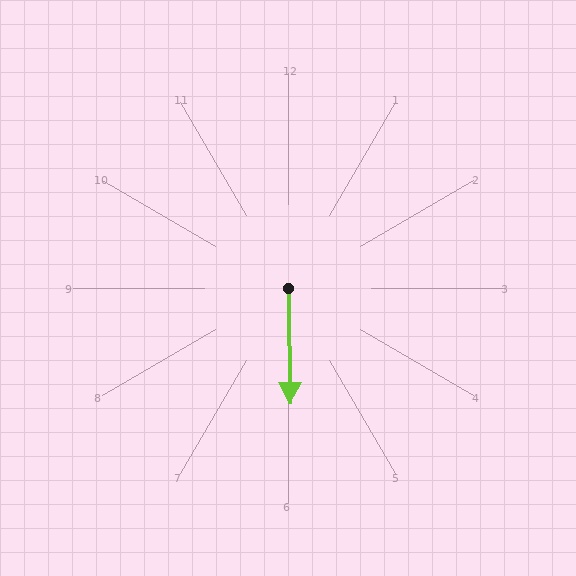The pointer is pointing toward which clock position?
Roughly 6 o'clock.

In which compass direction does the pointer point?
South.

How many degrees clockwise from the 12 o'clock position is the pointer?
Approximately 179 degrees.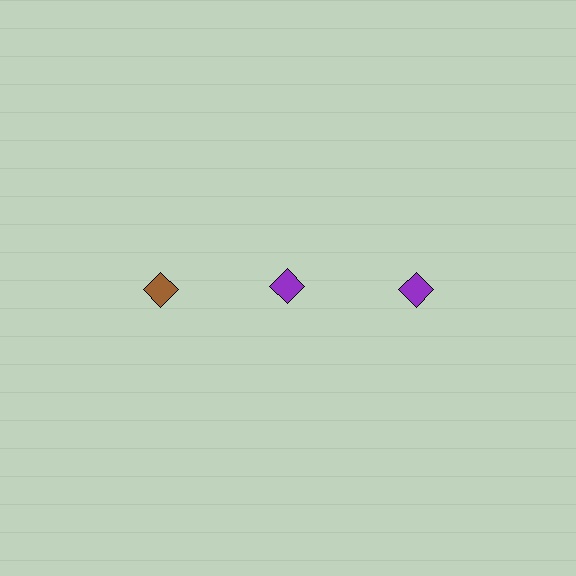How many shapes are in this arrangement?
There are 3 shapes arranged in a grid pattern.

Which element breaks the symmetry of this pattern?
The brown diamond in the top row, leftmost column breaks the symmetry. All other shapes are purple diamonds.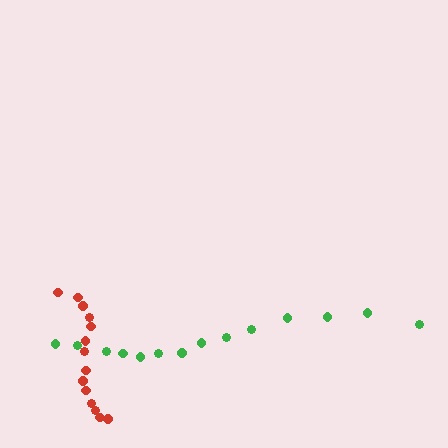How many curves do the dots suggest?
There are 2 distinct paths.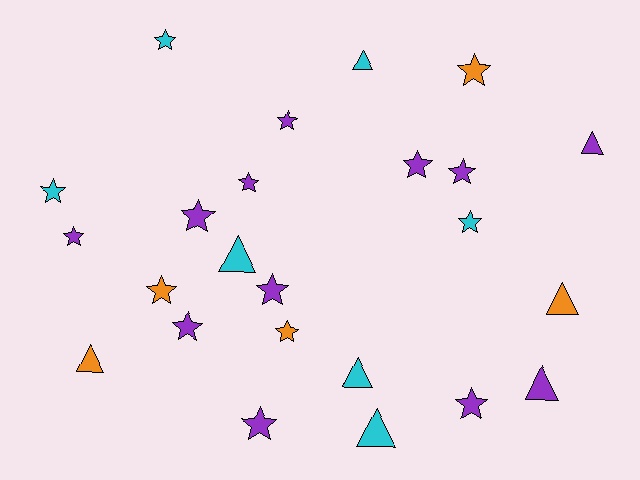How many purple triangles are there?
There are 2 purple triangles.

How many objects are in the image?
There are 24 objects.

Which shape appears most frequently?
Star, with 16 objects.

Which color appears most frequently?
Purple, with 12 objects.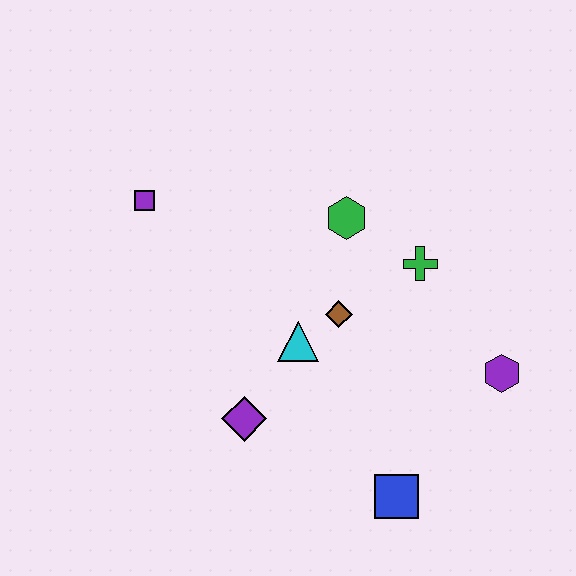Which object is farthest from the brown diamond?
The purple square is farthest from the brown diamond.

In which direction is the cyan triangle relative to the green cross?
The cyan triangle is to the left of the green cross.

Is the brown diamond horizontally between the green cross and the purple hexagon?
No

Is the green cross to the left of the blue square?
No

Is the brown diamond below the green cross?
Yes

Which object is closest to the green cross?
The green hexagon is closest to the green cross.